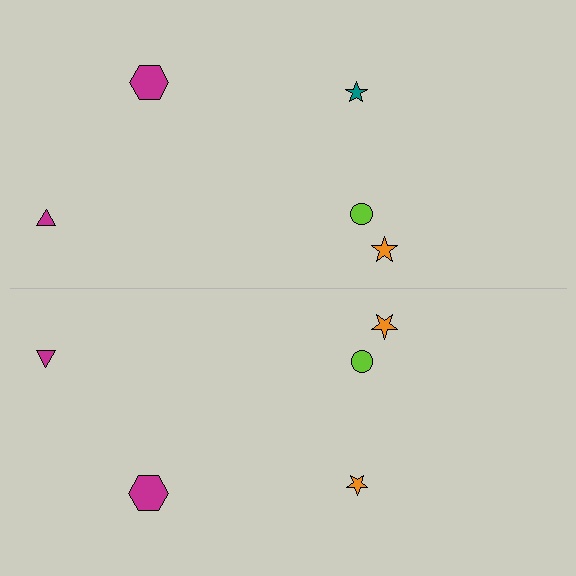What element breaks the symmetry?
The orange star on the bottom side breaks the symmetry — its mirror counterpart is teal.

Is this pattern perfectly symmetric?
No, the pattern is not perfectly symmetric. The orange star on the bottom side breaks the symmetry — its mirror counterpart is teal.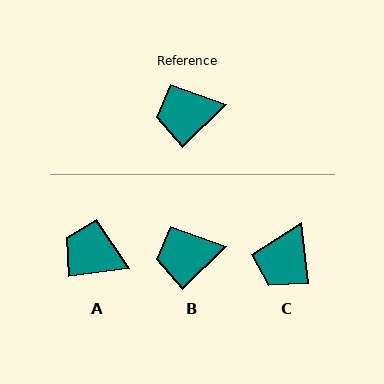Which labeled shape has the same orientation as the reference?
B.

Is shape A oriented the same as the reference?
No, it is off by about 36 degrees.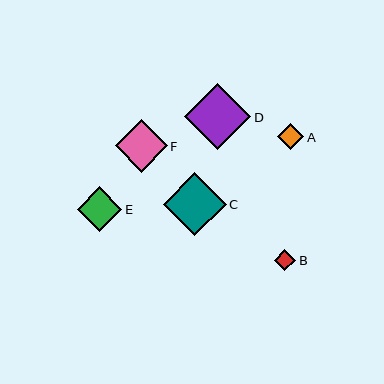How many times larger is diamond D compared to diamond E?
Diamond D is approximately 1.5 times the size of diamond E.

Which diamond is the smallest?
Diamond B is the smallest with a size of approximately 22 pixels.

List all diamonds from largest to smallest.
From largest to smallest: D, C, F, E, A, B.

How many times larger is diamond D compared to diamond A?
Diamond D is approximately 2.5 times the size of diamond A.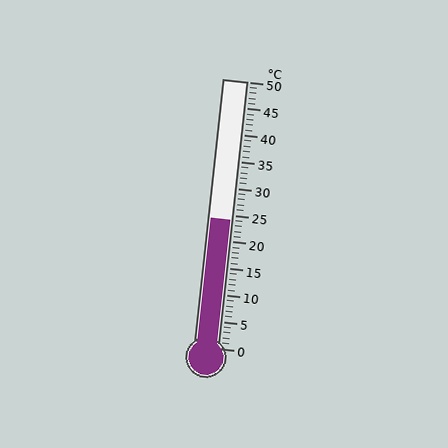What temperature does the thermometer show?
The thermometer shows approximately 24°C.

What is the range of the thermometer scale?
The thermometer scale ranges from 0°C to 50°C.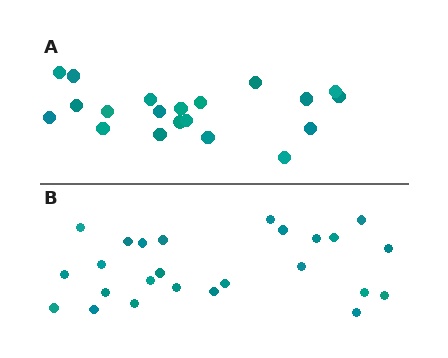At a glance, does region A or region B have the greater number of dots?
Region B (the bottom region) has more dots.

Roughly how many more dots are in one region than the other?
Region B has about 5 more dots than region A.